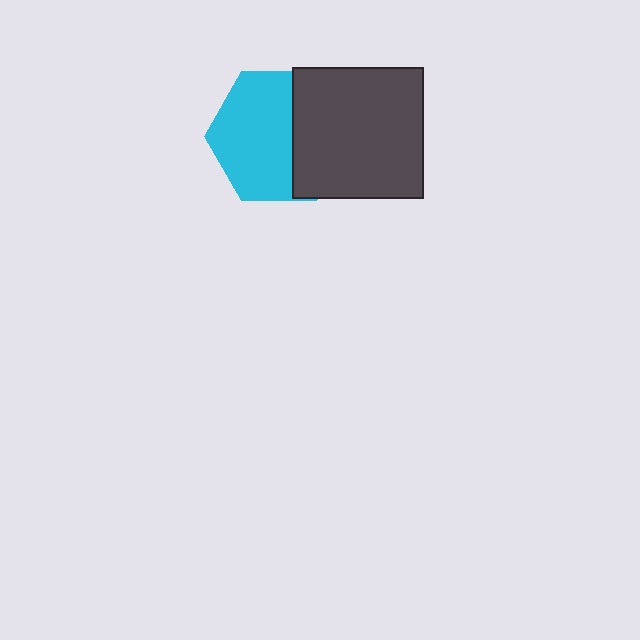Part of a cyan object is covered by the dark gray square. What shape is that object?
It is a hexagon.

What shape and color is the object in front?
The object in front is a dark gray square.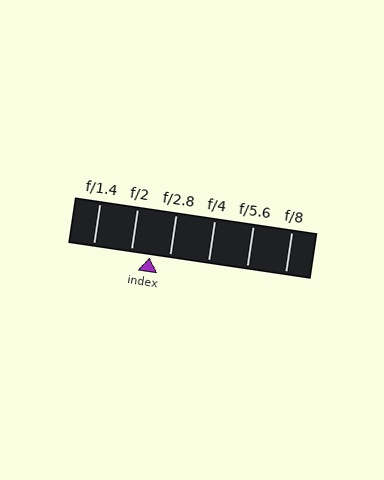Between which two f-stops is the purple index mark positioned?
The index mark is between f/2 and f/2.8.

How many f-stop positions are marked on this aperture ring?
There are 6 f-stop positions marked.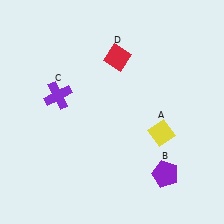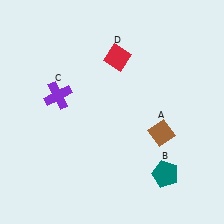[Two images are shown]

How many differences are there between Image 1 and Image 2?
There are 2 differences between the two images.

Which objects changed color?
A changed from yellow to brown. B changed from purple to teal.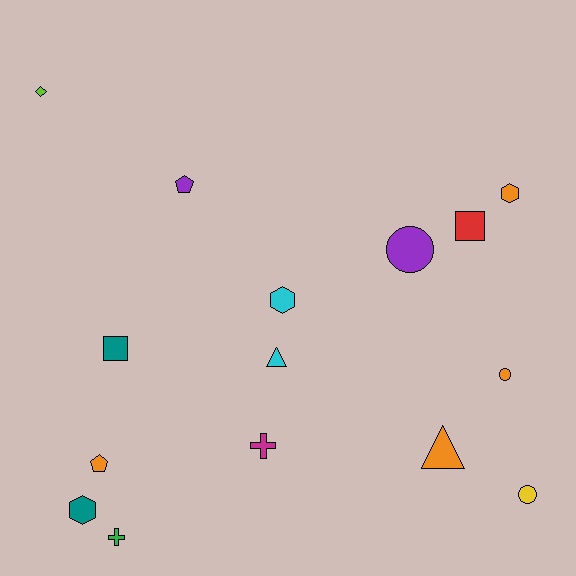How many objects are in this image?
There are 15 objects.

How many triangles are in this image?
There are 2 triangles.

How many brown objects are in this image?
There are no brown objects.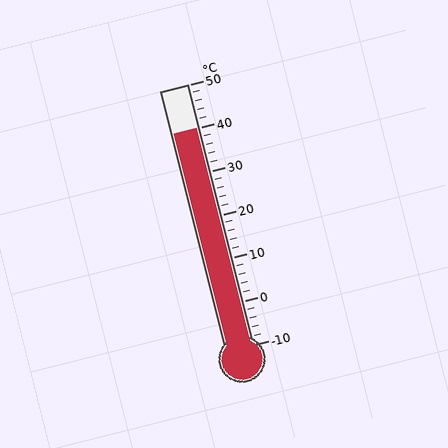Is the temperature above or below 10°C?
The temperature is above 10°C.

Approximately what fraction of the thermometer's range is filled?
The thermometer is filled to approximately 85% of its range.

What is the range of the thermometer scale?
The thermometer scale ranges from -10°C to 50°C.